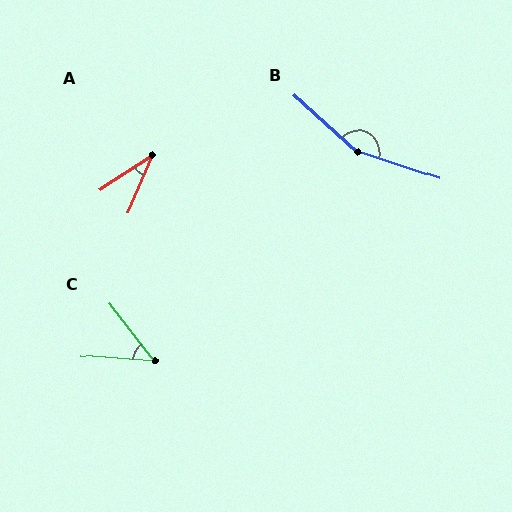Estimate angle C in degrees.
Approximately 48 degrees.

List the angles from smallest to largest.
A (34°), C (48°), B (157°).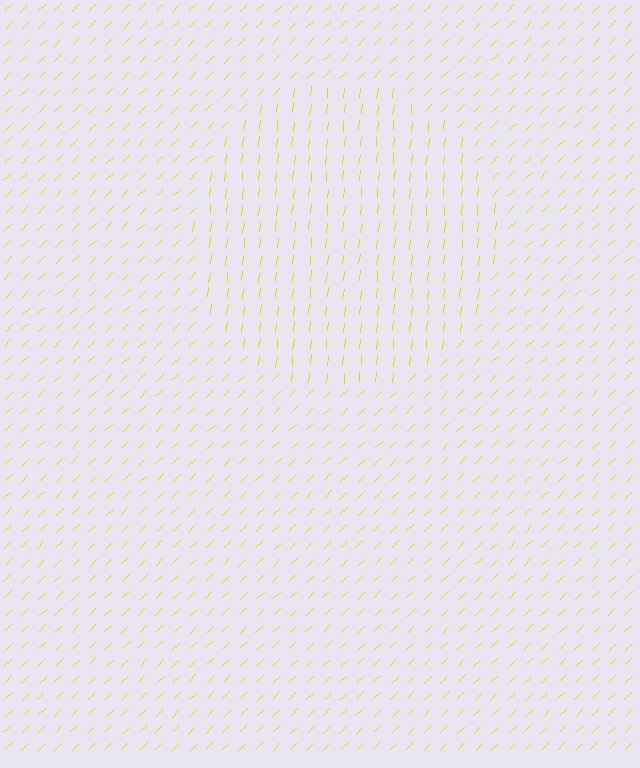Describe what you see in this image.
The image is filled with small yellow line segments. A circle region in the image has lines oriented differently from the surrounding lines, creating a visible texture boundary.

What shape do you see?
I see a circle.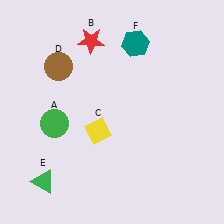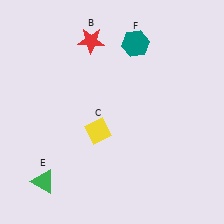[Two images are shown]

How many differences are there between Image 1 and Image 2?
There are 2 differences between the two images.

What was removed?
The green circle (A), the brown circle (D) were removed in Image 2.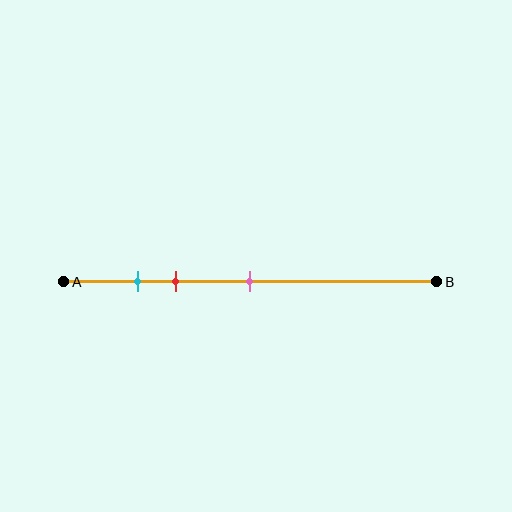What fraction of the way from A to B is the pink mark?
The pink mark is approximately 50% (0.5) of the way from A to B.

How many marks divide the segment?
There are 3 marks dividing the segment.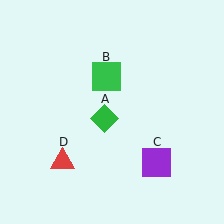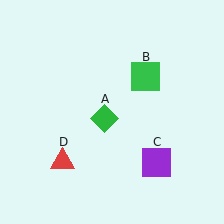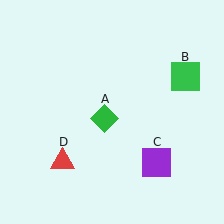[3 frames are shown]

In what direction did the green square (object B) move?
The green square (object B) moved right.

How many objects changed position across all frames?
1 object changed position: green square (object B).